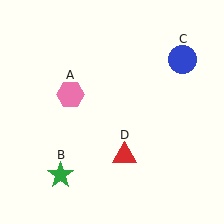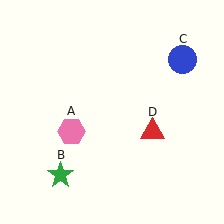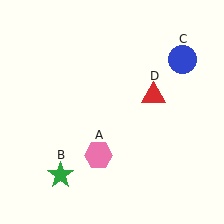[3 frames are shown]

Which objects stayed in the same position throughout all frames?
Green star (object B) and blue circle (object C) remained stationary.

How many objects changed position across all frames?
2 objects changed position: pink hexagon (object A), red triangle (object D).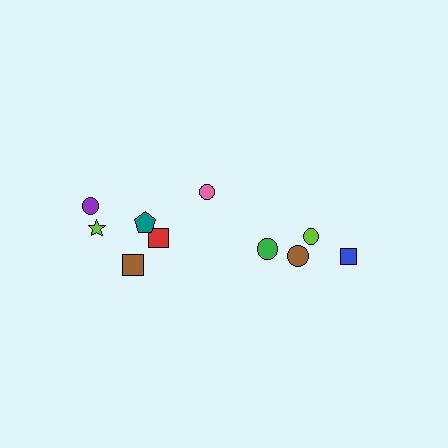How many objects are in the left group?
There are 6 objects.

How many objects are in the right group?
There are 4 objects.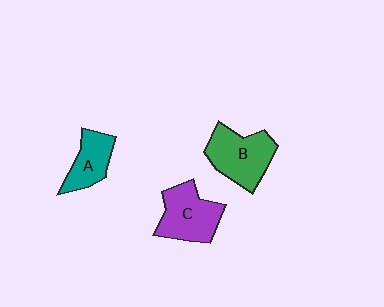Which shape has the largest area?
Shape B (green).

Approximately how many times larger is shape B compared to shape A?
Approximately 1.5 times.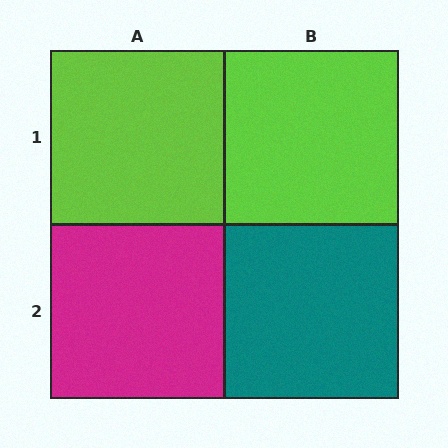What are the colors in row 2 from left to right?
Magenta, teal.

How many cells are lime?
2 cells are lime.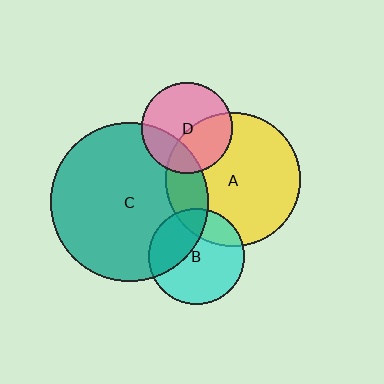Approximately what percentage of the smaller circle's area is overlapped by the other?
Approximately 25%.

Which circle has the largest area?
Circle C (teal).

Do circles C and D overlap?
Yes.